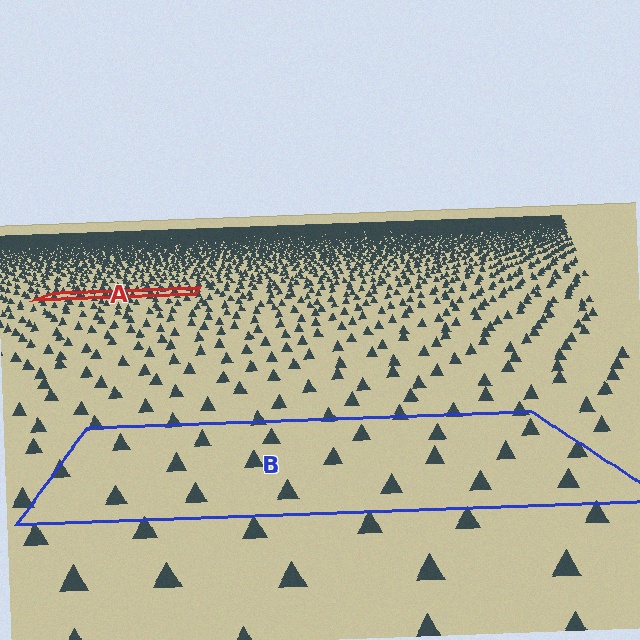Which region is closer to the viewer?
Region B is closer. The texture elements there are larger and more spread out.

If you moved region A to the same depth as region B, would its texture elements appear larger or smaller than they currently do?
They would appear larger. At a closer depth, the same texture elements are projected at a bigger on-screen size.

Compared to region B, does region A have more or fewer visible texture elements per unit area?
Region A has more texture elements per unit area — they are packed more densely because it is farther away.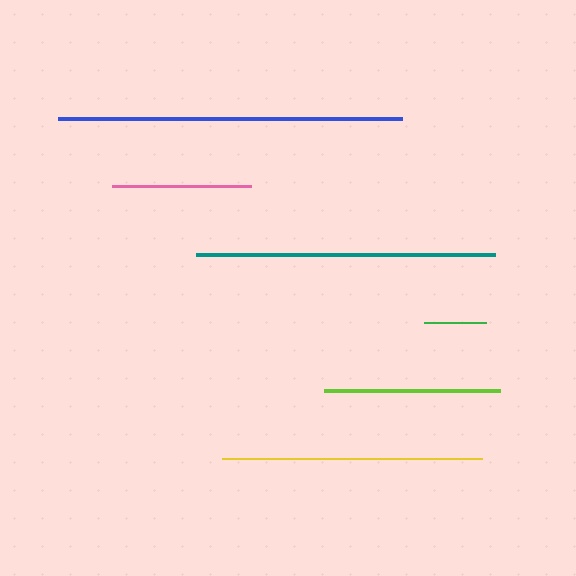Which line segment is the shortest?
The green line is the shortest at approximately 61 pixels.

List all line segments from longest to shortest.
From longest to shortest: blue, teal, yellow, lime, pink, green.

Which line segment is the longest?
The blue line is the longest at approximately 344 pixels.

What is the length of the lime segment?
The lime segment is approximately 176 pixels long.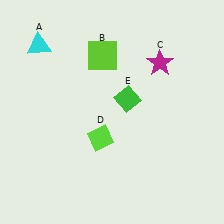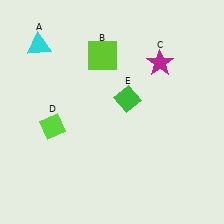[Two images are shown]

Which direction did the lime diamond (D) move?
The lime diamond (D) moved left.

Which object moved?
The lime diamond (D) moved left.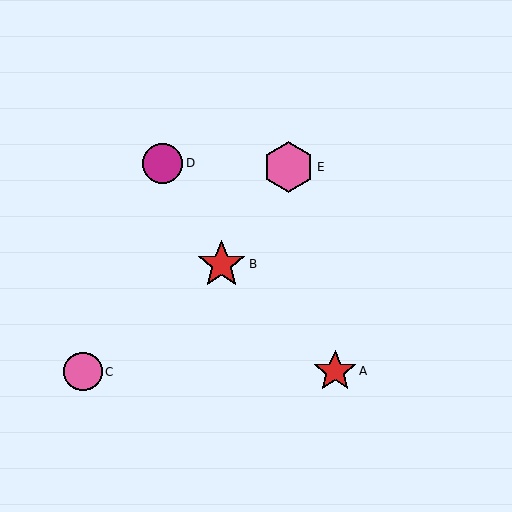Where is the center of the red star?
The center of the red star is at (222, 264).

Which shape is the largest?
The pink hexagon (labeled E) is the largest.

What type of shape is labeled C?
Shape C is a pink circle.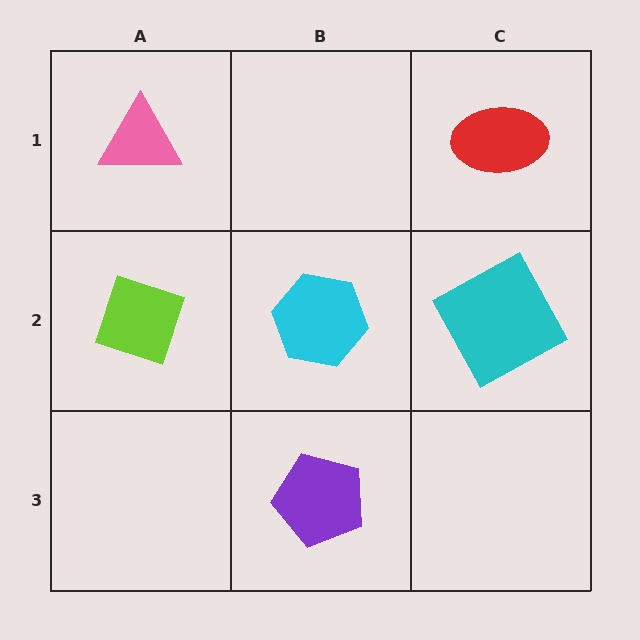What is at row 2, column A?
A lime diamond.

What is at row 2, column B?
A cyan hexagon.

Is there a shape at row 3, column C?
No, that cell is empty.